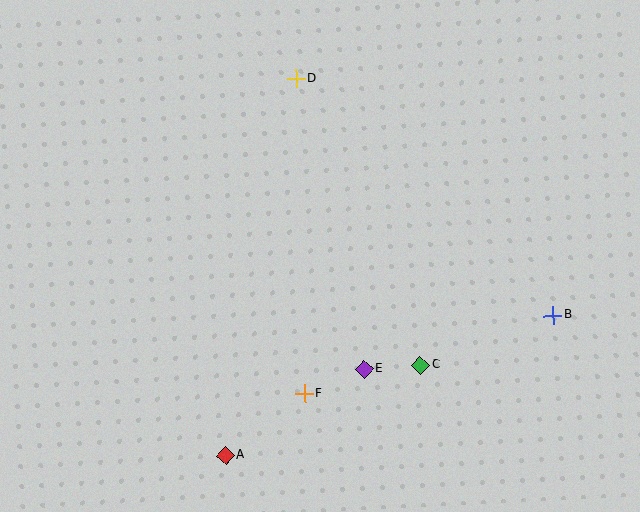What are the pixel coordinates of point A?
Point A is at (226, 455).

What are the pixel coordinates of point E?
Point E is at (364, 369).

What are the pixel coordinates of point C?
Point C is at (421, 365).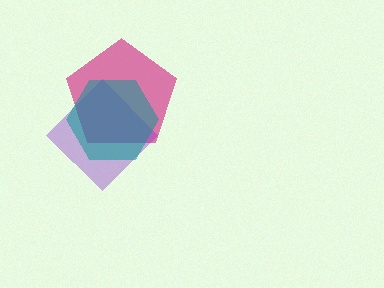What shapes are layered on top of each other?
The layered shapes are: a magenta pentagon, a purple diamond, a teal hexagon.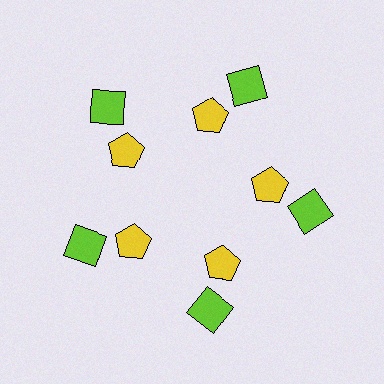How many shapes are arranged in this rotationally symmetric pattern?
There are 10 shapes, arranged in 5 groups of 2.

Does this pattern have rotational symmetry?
Yes, this pattern has 5-fold rotational symmetry. It looks the same after rotating 72 degrees around the center.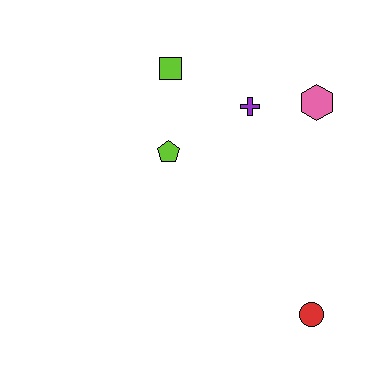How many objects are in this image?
There are 5 objects.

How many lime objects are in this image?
There are 2 lime objects.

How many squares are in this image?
There is 1 square.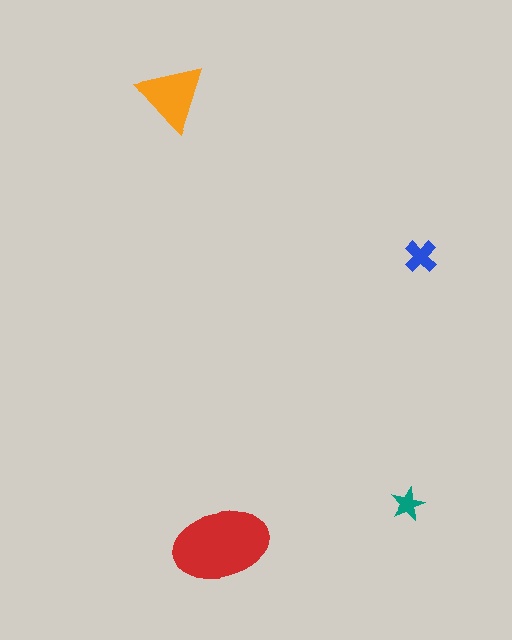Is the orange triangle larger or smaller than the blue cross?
Larger.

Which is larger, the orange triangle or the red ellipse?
The red ellipse.